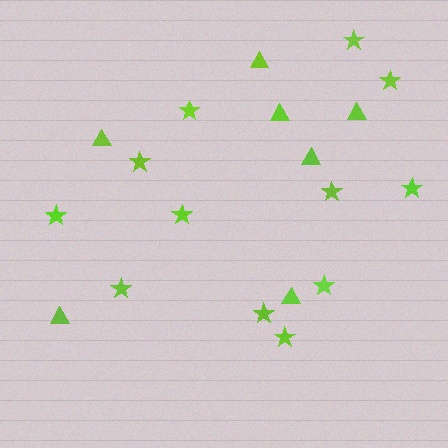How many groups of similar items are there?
There are 2 groups: one group of triangles (7) and one group of stars (12).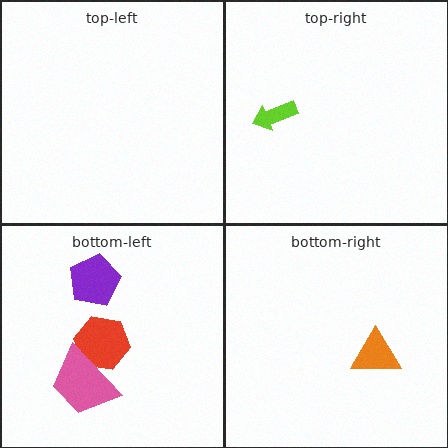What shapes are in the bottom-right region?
The orange triangle.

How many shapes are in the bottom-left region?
3.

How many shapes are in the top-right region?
1.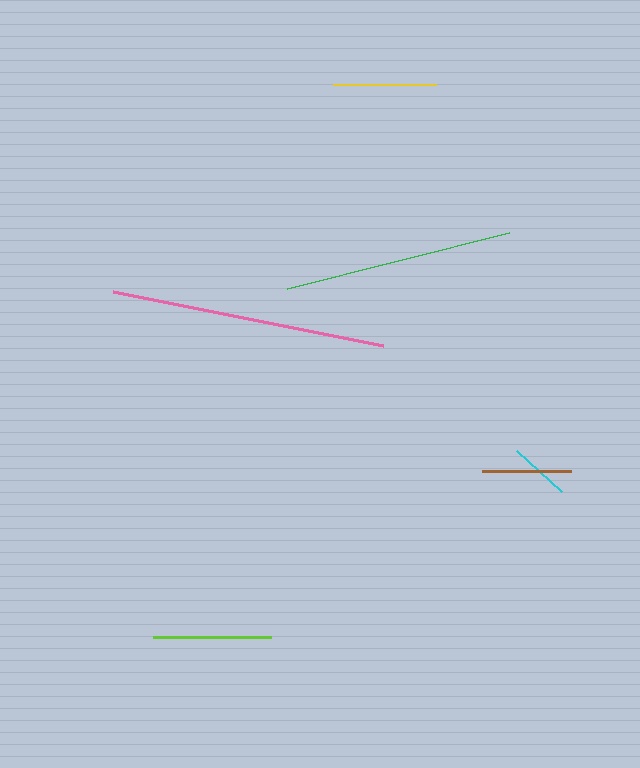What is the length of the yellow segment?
The yellow segment is approximately 102 pixels long.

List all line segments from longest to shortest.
From longest to shortest: pink, green, lime, yellow, brown, cyan.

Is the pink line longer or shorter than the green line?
The pink line is longer than the green line.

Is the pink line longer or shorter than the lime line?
The pink line is longer than the lime line.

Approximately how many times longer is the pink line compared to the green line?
The pink line is approximately 1.2 times the length of the green line.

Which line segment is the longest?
The pink line is the longest at approximately 276 pixels.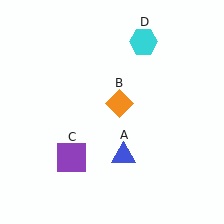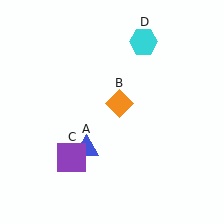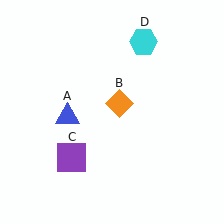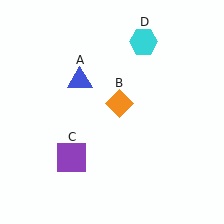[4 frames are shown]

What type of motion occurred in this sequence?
The blue triangle (object A) rotated clockwise around the center of the scene.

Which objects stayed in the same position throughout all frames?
Orange diamond (object B) and purple square (object C) and cyan hexagon (object D) remained stationary.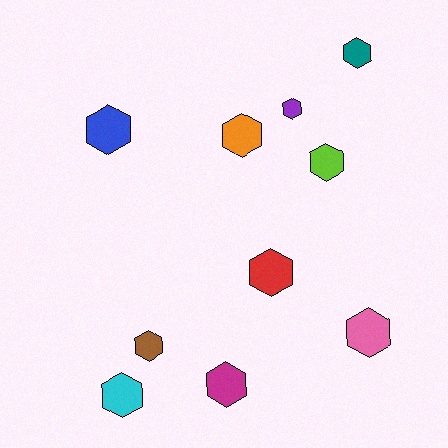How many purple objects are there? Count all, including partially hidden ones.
There is 1 purple object.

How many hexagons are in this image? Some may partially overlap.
There are 10 hexagons.